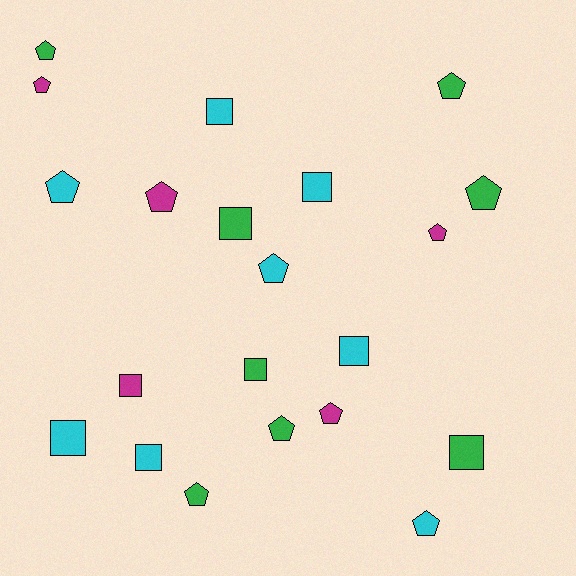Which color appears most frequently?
Cyan, with 8 objects.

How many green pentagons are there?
There are 5 green pentagons.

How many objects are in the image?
There are 21 objects.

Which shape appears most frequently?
Pentagon, with 12 objects.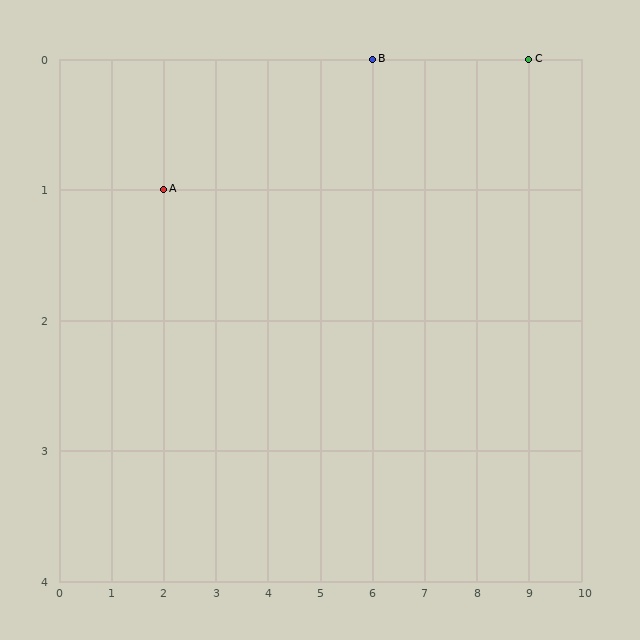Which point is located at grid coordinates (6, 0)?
Point B is at (6, 0).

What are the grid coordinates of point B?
Point B is at grid coordinates (6, 0).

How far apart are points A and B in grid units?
Points A and B are 4 columns and 1 row apart (about 4.1 grid units diagonally).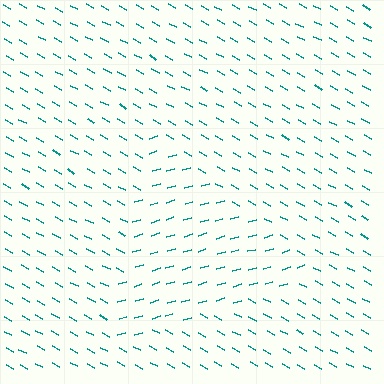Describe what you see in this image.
The image is filled with small teal line segments. A triangle region in the image has lines oriented differently from the surrounding lines, creating a visible texture boundary.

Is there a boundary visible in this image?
Yes, there is a texture boundary formed by a change in line orientation.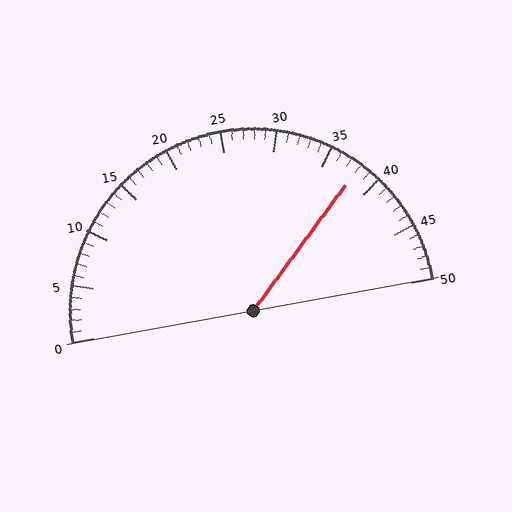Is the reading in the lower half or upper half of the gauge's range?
The reading is in the upper half of the range (0 to 50).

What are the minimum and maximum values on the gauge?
The gauge ranges from 0 to 50.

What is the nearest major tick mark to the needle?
The nearest major tick mark is 40.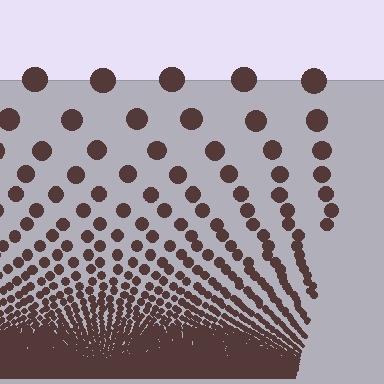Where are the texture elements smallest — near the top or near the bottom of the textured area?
Near the bottom.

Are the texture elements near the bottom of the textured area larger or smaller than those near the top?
Smaller. The gradient is inverted — elements near the bottom are smaller and denser.